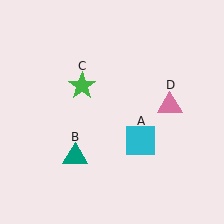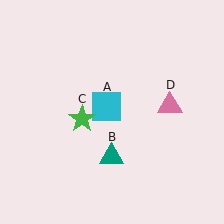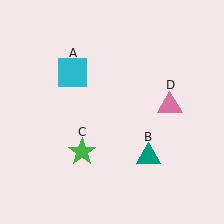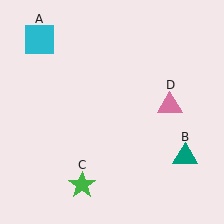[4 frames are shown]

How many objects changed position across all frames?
3 objects changed position: cyan square (object A), teal triangle (object B), green star (object C).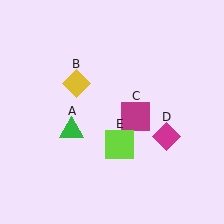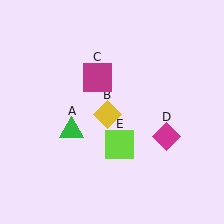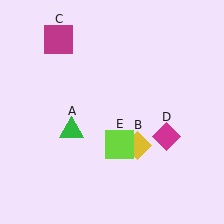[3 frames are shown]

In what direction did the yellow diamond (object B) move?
The yellow diamond (object B) moved down and to the right.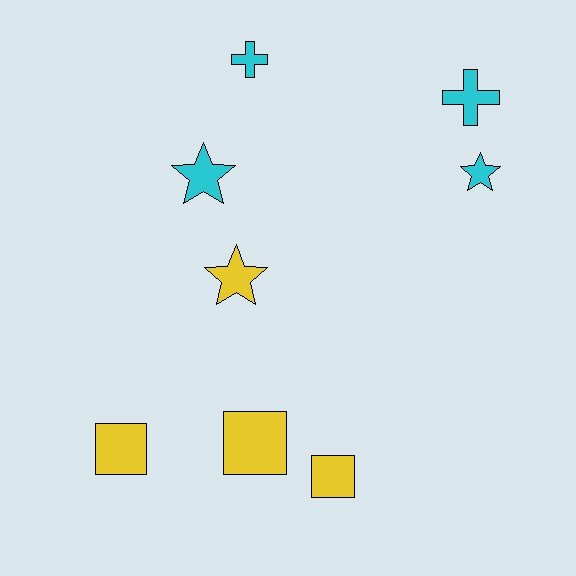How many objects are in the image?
There are 8 objects.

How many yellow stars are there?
There is 1 yellow star.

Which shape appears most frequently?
Square, with 3 objects.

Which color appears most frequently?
Yellow, with 4 objects.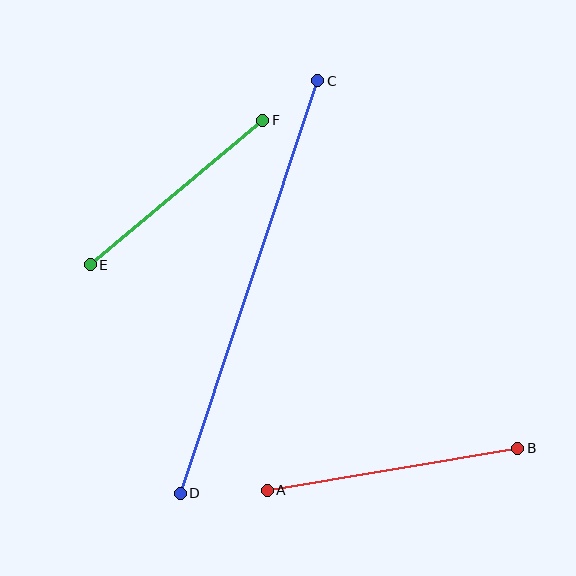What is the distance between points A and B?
The distance is approximately 254 pixels.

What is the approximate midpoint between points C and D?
The midpoint is at approximately (249, 287) pixels.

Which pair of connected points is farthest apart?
Points C and D are farthest apart.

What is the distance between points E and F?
The distance is approximately 225 pixels.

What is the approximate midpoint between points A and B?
The midpoint is at approximately (393, 469) pixels.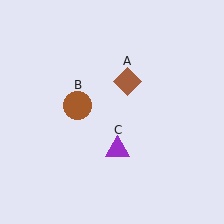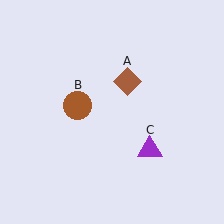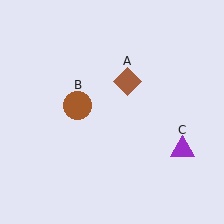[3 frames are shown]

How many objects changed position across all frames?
1 object changed position: purple triangle (object C).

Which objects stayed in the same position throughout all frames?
Brown diamond (object A) and brown circle (object B) remained stationary.